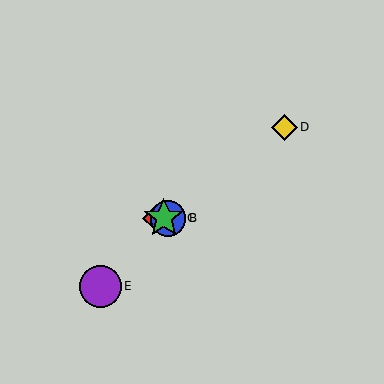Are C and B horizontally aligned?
Yes, both are at y≈218.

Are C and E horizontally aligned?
No, C is at y≈218 and E is at y≈286.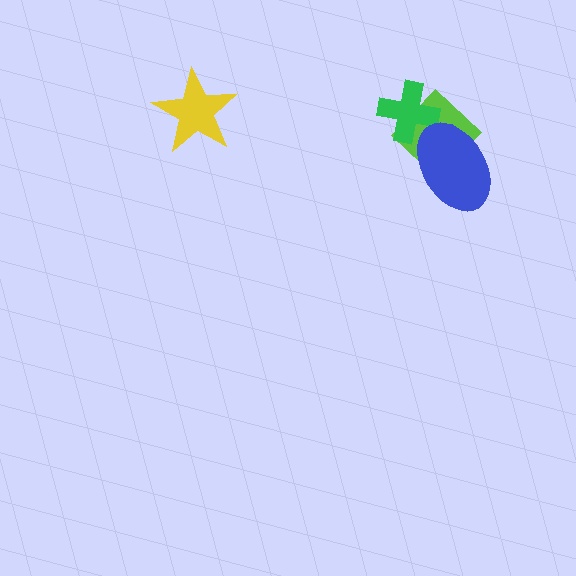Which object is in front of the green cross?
The blue ellipse is in front of the green cross.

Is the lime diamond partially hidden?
Yes, it is partially covered by another shape.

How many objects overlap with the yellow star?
0 objects overlap with the yellow star.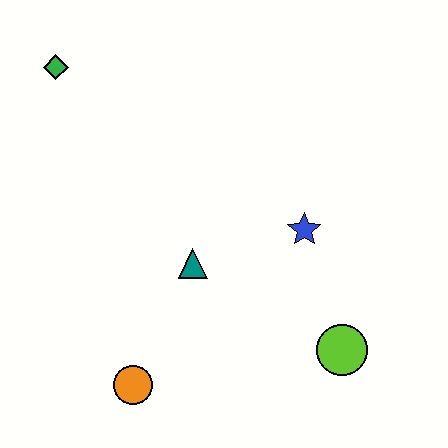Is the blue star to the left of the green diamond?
No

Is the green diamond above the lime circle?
Yes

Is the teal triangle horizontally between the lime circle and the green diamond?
Yes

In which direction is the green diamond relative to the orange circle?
The green diamond is above the orange circle.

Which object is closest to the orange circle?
The teal triangle is closest to the orange circle.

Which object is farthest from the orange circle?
The green diamond is farthest from the orange circle.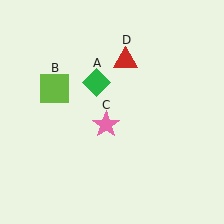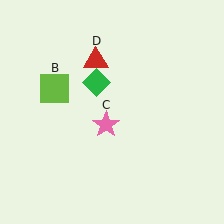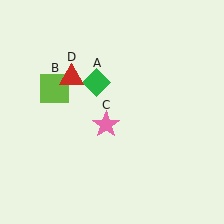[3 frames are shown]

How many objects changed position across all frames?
1 object changed position: red triangle (object D).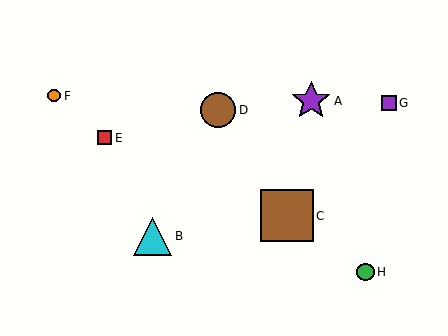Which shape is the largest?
The brown square (labeled C) is the largest.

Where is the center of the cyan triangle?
The center of the cyan triangle is at (153, 236).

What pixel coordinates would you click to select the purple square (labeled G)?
Click at (389, 103) to select the purple square G.